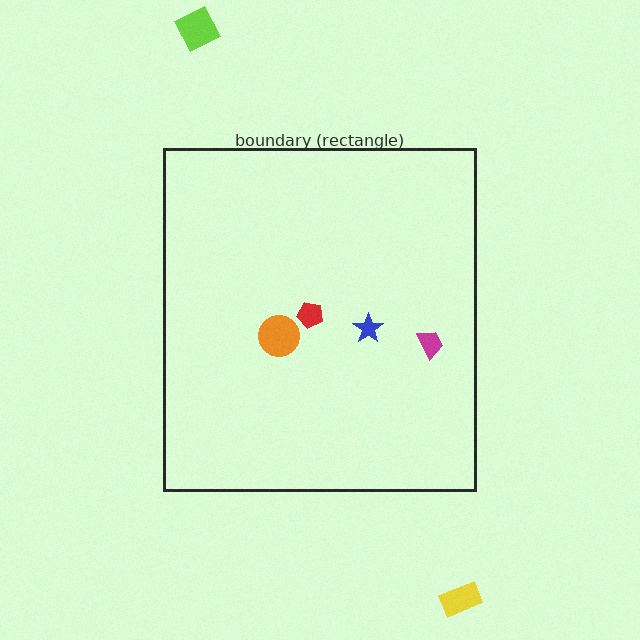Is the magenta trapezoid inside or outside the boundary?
Inside.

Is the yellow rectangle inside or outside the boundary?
Outside.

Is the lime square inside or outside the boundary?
Outside.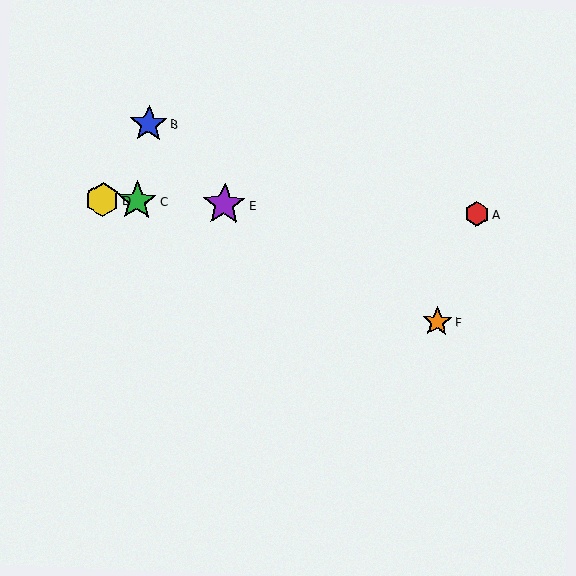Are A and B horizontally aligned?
No, A is at y≈214 and B is at y≈124.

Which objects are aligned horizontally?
Objects A, C, D, E are aligned horizontally.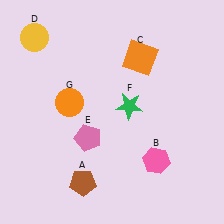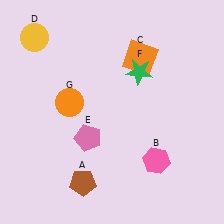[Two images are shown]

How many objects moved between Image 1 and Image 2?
1 object moved between the two images.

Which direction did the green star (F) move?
The green star (F) moved up.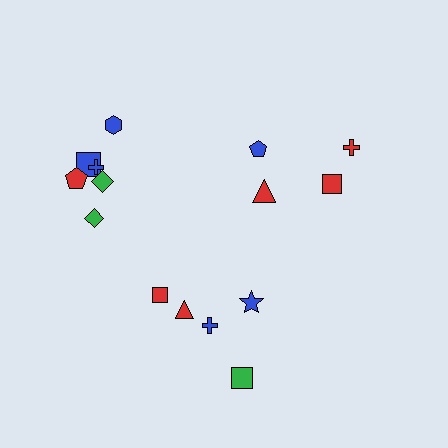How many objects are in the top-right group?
There are 4 objects.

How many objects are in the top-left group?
There are 6 objects.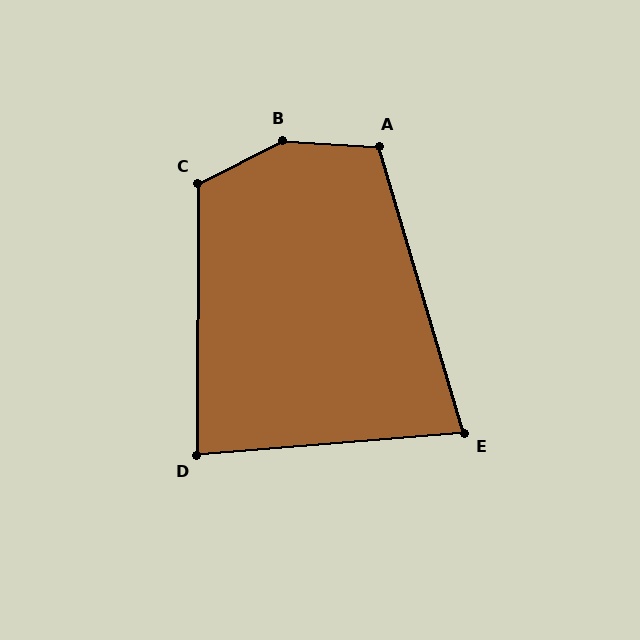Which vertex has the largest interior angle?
B, at approximately 150 degrees.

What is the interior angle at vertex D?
Approximately 85 degrees (approximately right).